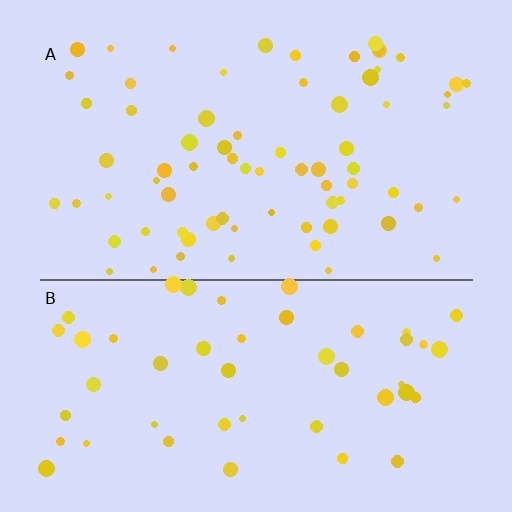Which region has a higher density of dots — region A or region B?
A (the top).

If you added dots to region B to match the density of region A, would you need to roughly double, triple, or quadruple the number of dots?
Approximately double.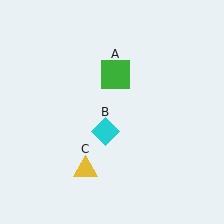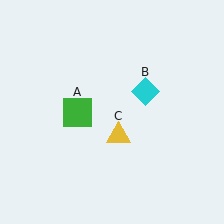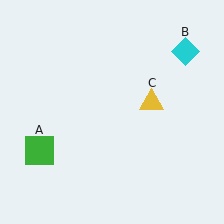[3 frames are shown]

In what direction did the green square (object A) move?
The green square (object A) moved down and to the left.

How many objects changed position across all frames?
3 objects changed position: green square (object A), cyan diamond (object B), yellow triangle (object C).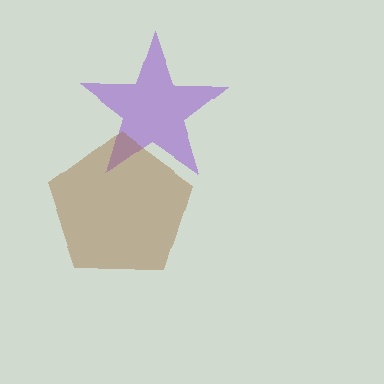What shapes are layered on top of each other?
The layered shapes are: a purple star, a brown pentagon.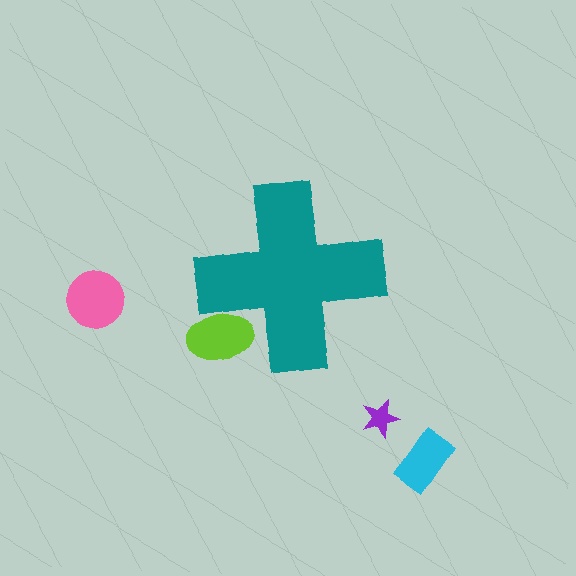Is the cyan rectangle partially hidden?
No, the cyan rectangle is fully visible.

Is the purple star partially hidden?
No, the purple star is fully visible.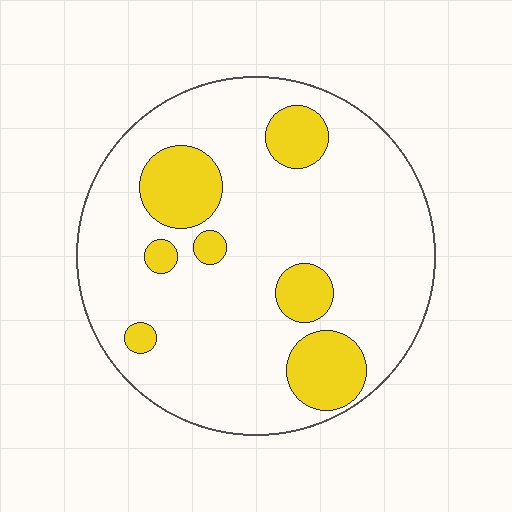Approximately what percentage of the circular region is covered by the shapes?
Approximately 20%.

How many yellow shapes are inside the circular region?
7.